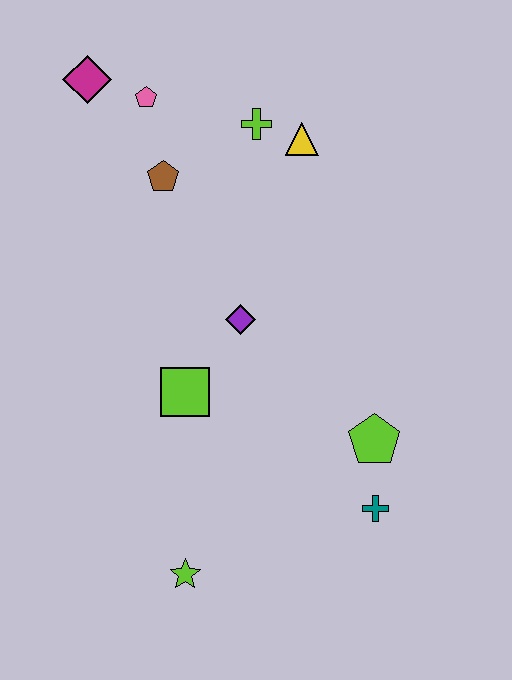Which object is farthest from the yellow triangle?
The lime star is farthest from the yellow triangle.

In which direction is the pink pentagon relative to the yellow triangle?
The pink pentagon is to the left of the yellow triangle.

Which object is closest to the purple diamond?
The lime square is closest to the purple diamond.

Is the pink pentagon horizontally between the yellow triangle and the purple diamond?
No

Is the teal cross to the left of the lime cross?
No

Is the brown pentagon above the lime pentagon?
Yes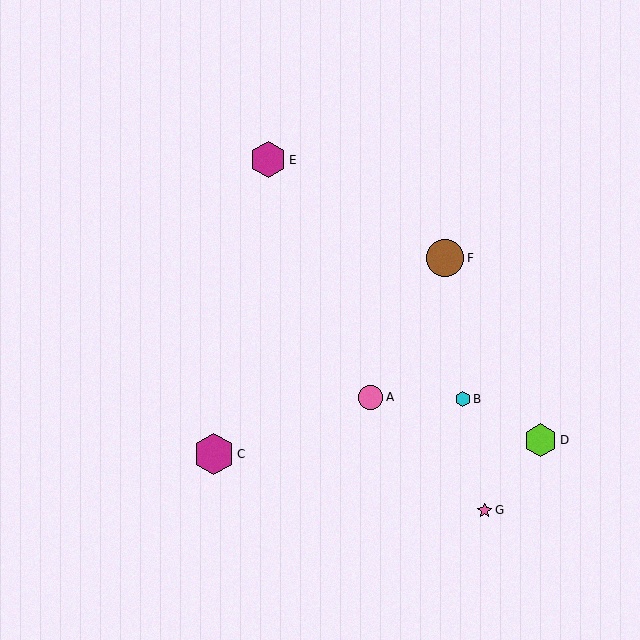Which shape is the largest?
The magenta hexagon (labeled C) is the largest.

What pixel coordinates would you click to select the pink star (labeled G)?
Click at (484, 510) to select the pink star G.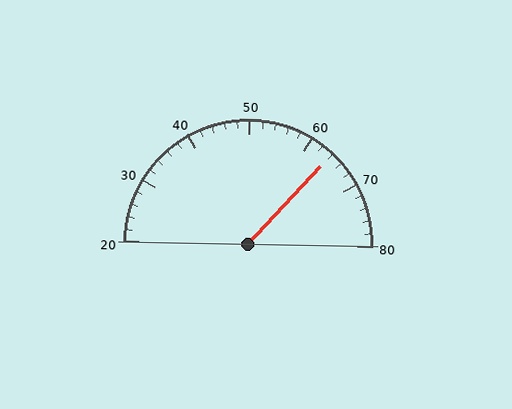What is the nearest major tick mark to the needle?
The nearest major tick mark is 60.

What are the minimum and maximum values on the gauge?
The gauge ranges from 20 to 80.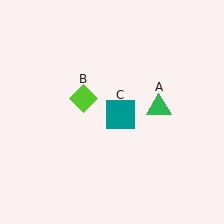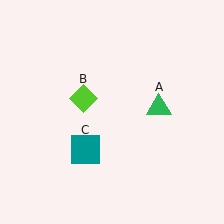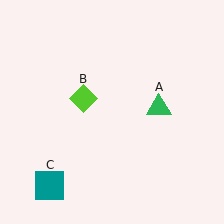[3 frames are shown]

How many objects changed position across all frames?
1 object changed position: teal square (object C).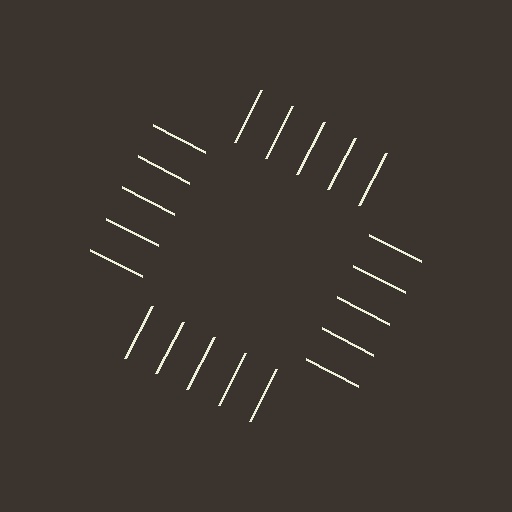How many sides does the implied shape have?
4 sides — the line-ends trace a square.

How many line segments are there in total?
20 — 5 along each of the 4 edges.